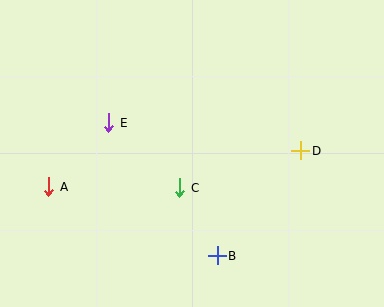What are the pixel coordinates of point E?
Point E is at (109, 123).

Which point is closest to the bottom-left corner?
Point A is closest to the bottom-left corner.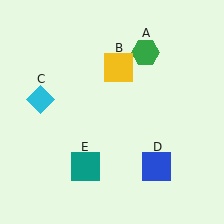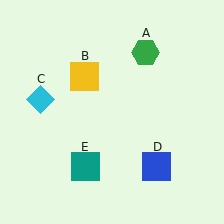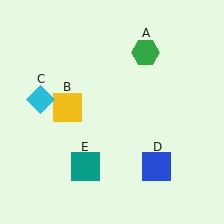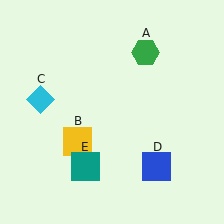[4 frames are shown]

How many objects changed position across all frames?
1 object changed position: yellow square (object B).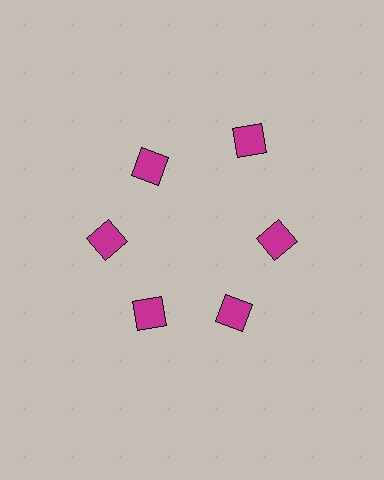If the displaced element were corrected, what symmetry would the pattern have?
It would have 6-fold rotational symmetry — the pattern would map onto itself every 60 degrees.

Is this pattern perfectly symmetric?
No. The 6 magenta diamonds are arranged in a ring, but one element near the 1 o'clock position is pushed outward from the center, breaking the 6-fold rotational symmetry.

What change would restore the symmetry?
The symmetry would be restored by moving it inward, back onto the ring so that all 6 diamonds sit at equal angles and equal distance from the center.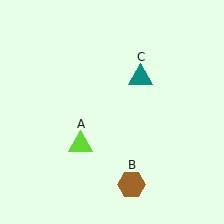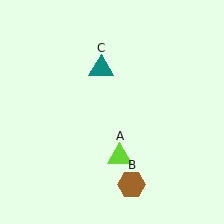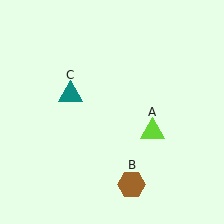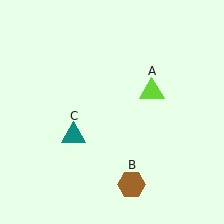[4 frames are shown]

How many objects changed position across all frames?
2 objects changed position: lime triangle (object A), teal triangle (object C).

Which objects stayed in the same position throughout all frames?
Brown hexagon (object B) remained stationary.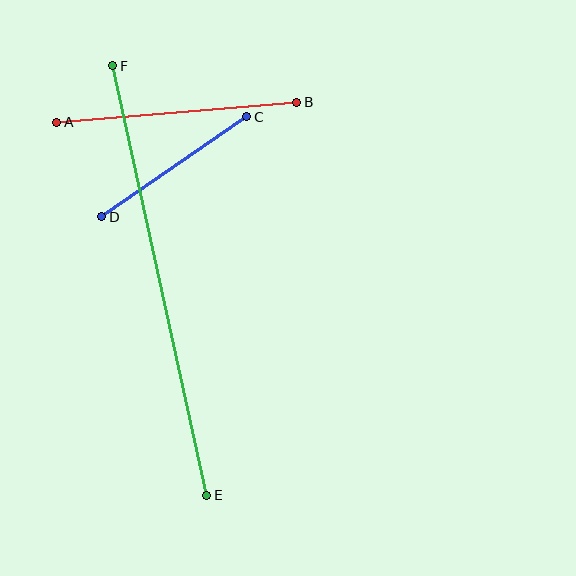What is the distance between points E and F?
The distance is approximately 439 pixels.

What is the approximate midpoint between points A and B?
The midpoint is at approximately (177, 112) pixels.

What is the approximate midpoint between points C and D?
The midpoint is at approximately (174, 167) pixels.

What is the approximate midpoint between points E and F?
The midpoint is at approximately (160, 280) pixels.